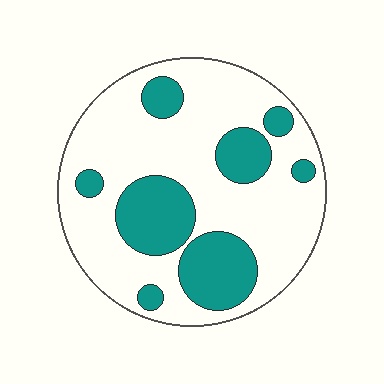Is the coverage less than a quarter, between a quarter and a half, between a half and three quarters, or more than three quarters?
Between a quarter and a half.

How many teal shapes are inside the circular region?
8.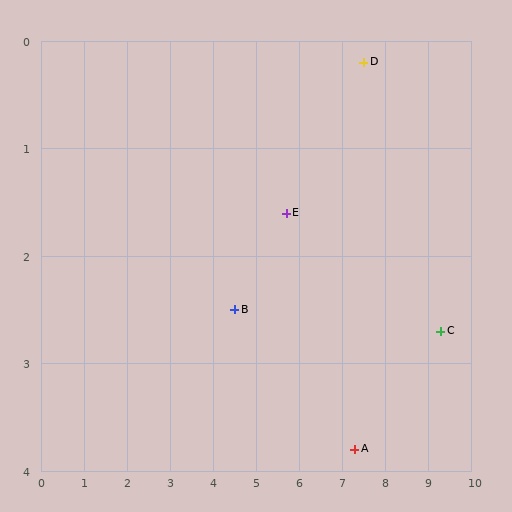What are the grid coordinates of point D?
Point D is at approximately (7.5, 0.2).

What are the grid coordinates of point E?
Point E is at approximately (5.7, 1.6).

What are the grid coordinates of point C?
Point C is at approximately (9.3, 2.7).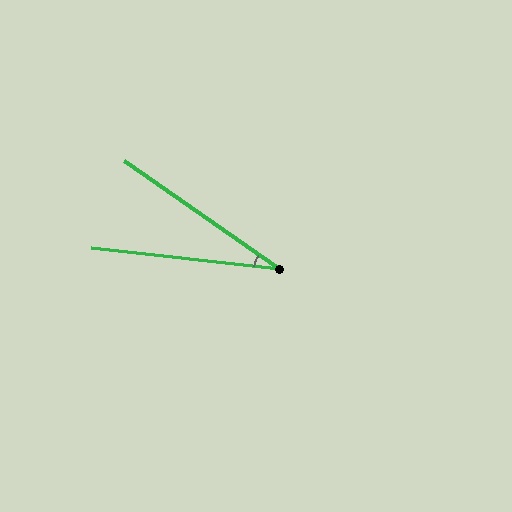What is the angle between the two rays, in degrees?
Approximately 28 degrees.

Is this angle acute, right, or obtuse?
It is acute.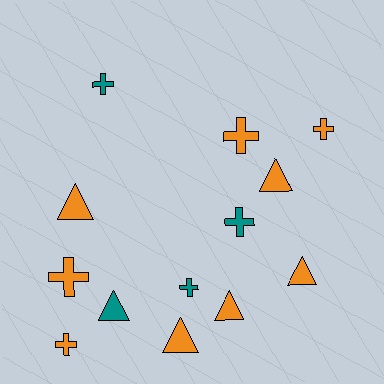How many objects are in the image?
There are 13 objects.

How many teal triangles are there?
There is 1 teal triangle.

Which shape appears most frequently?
Cross, with 7 objects.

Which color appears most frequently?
Orange, with 9 objects.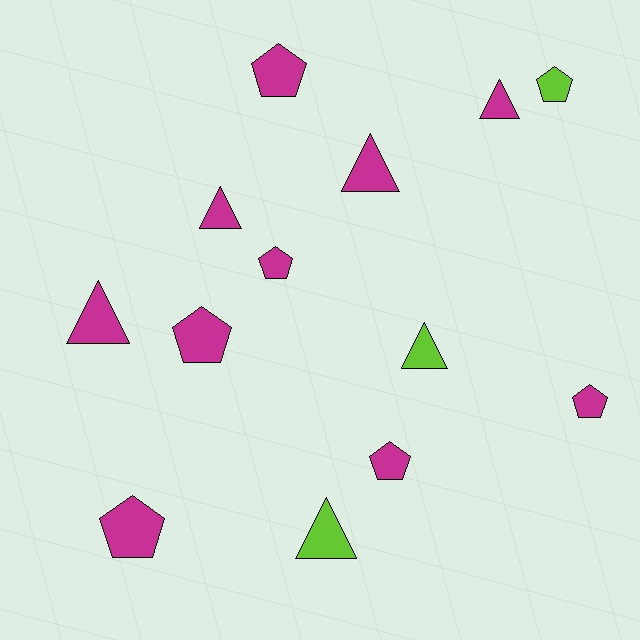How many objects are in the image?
There are 13 objects.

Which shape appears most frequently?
Pentagon, with 7 objects.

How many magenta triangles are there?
There are 4 magenta triangles.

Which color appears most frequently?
Magenta, with 10 objects.